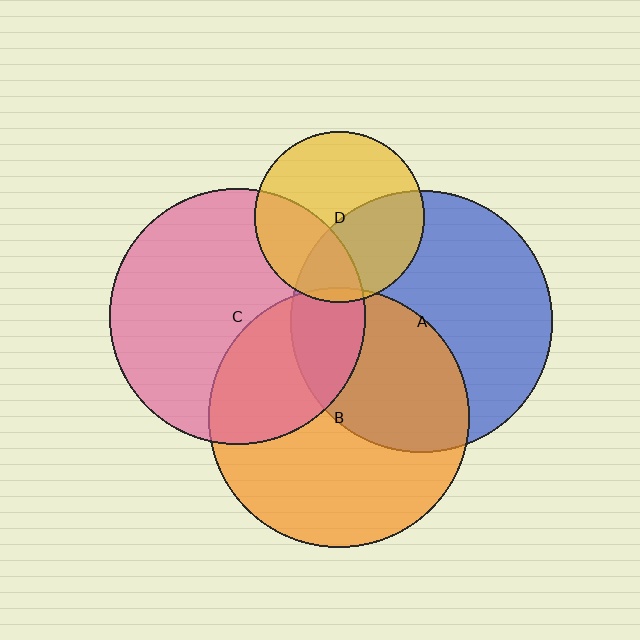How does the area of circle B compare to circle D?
Approximately 2.3 times.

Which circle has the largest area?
Circle A (blue).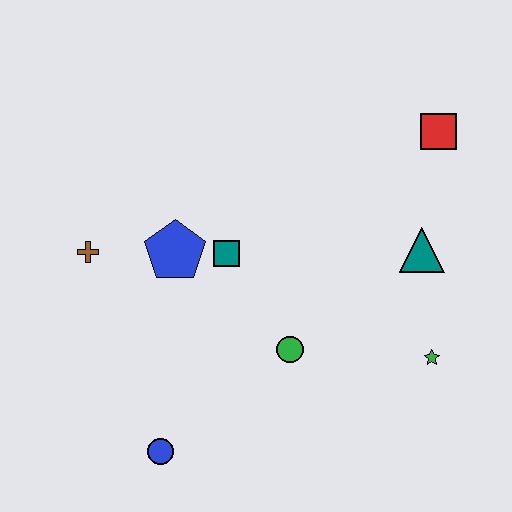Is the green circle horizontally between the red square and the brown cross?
Yes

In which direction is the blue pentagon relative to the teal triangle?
The blue pentagon is to the left of the teal triangle.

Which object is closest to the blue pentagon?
The teal square is closest to the blue pentagon.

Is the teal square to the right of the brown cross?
Yes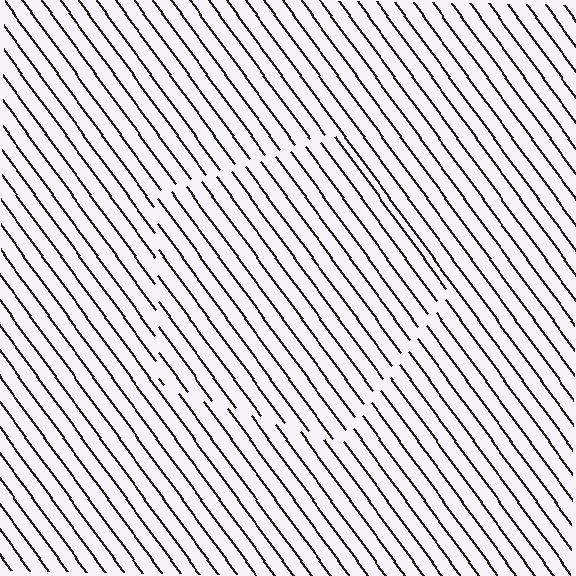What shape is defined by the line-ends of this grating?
An illusory pentagon. The interior of the shape contains the same grating, shifted by half a period — the contour is defined by the phase discontinuity where line-ends from the inner and outer gratings abut.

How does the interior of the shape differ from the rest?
The interior of the shape contains the same grating, shifted by half a period — the contour is defined by the phase discontinuity where line-ends from the inner and outer gratings abut.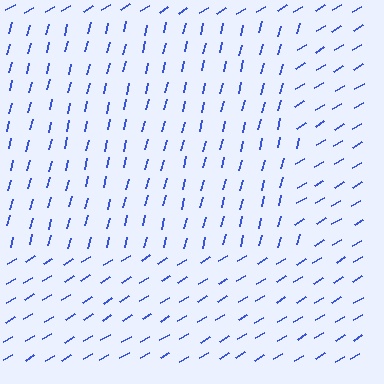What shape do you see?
I see a rectangle.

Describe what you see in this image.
The image is filled with small blue line segments. A rectangle region in the image has lines oriented differently from the surrounding lines, creating a visible texture boundary.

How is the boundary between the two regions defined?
The boundary is defined purely by a change in line orientation (approximately 45 degrees difference). All lines are the same color and thickness.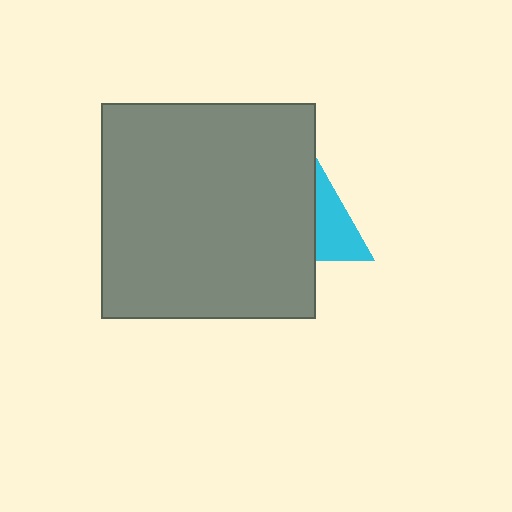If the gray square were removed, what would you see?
You would see the complete cyan triangle.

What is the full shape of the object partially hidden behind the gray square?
The partially hidden object is a cyan triangle.